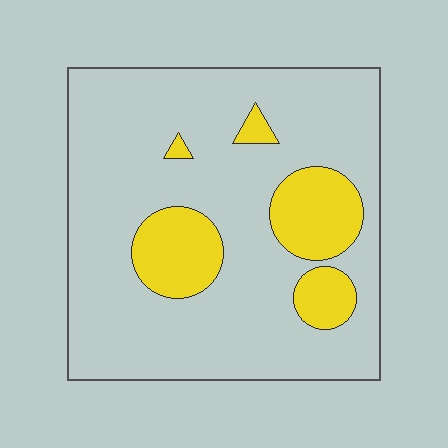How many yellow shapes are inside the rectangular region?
5.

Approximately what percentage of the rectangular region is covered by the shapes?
Approximately 20%.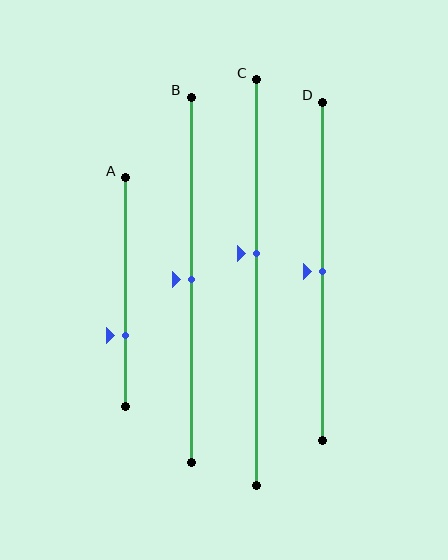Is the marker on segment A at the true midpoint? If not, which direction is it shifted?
No, the marker on segment A is shifted downward by about 19% of the segment length.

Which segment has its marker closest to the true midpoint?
Segment B has its marker closest to the true midpoint.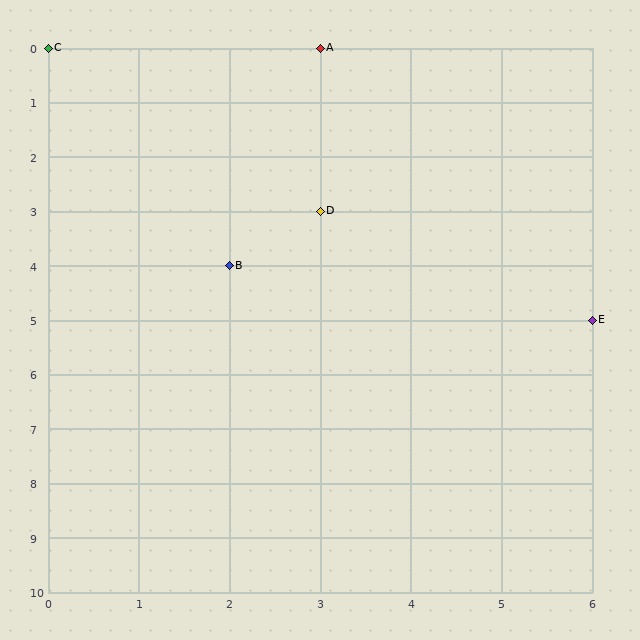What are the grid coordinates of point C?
Point C is at grid coordinates (0, 0).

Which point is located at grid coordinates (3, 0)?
Point A is at (3, 0).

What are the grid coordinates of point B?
Point B is at grid coordinates (2, 4).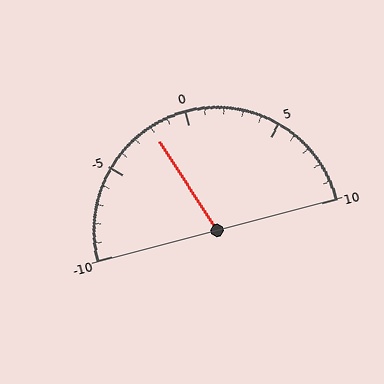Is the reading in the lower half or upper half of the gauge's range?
The reading is in the lower half of the range (-10 to 10).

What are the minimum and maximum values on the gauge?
The gauge ranges from -10 to 10.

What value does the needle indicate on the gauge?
The needle indicates approximately -2.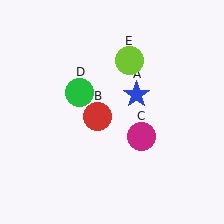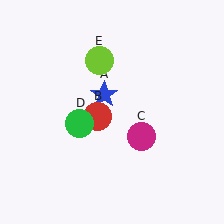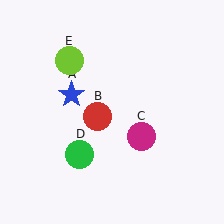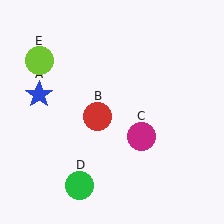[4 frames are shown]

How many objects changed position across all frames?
3 objects changed position: blue star (object A), green circle (object D), lime circle (object E).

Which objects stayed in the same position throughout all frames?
Red circle (object B) and magenta circle (object C) remained stationary.